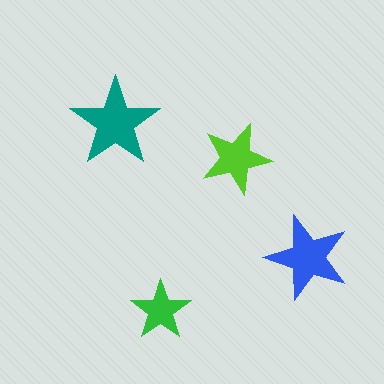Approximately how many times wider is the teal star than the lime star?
About 1.5 times wider.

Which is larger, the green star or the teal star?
The teal one.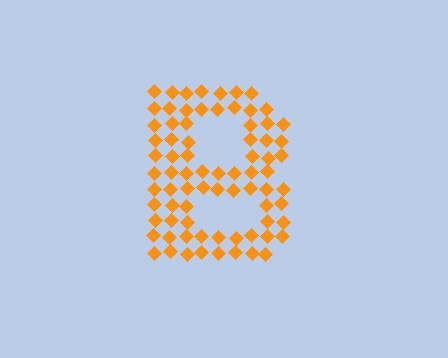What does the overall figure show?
The overall figure shows the letter B.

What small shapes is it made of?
It is made of small diamonds.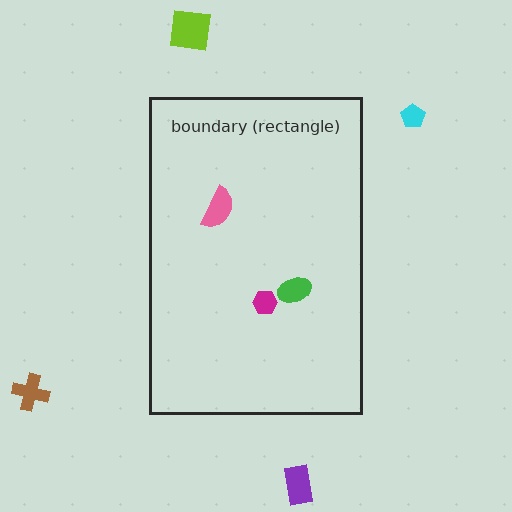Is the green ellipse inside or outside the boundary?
Inside.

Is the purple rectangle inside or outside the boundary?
Outside.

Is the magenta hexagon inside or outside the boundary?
Inside.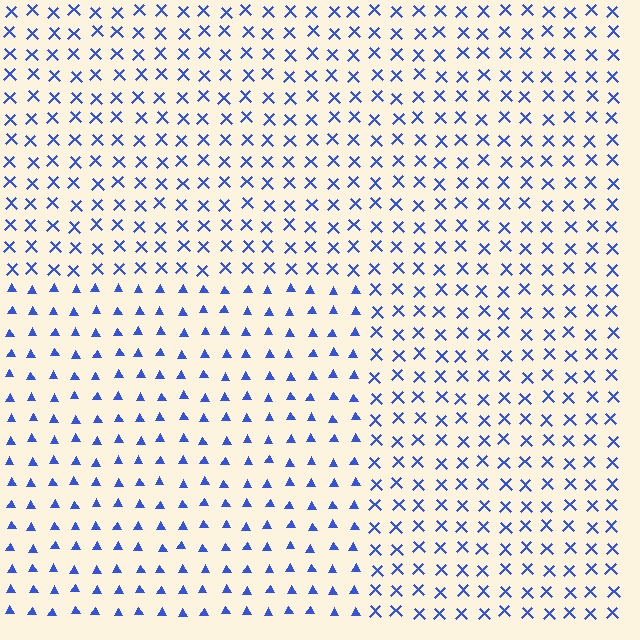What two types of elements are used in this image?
The image uses triangles inside the rectangle region and X marks outside it.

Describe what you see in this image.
The image is filled with small blue elements arranged in a uniform grid. A rectangle-shaped region contains triangles, while the surrounding area contains X marks. The boundary is defined purely by the change in element shape.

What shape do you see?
I see a rectangle.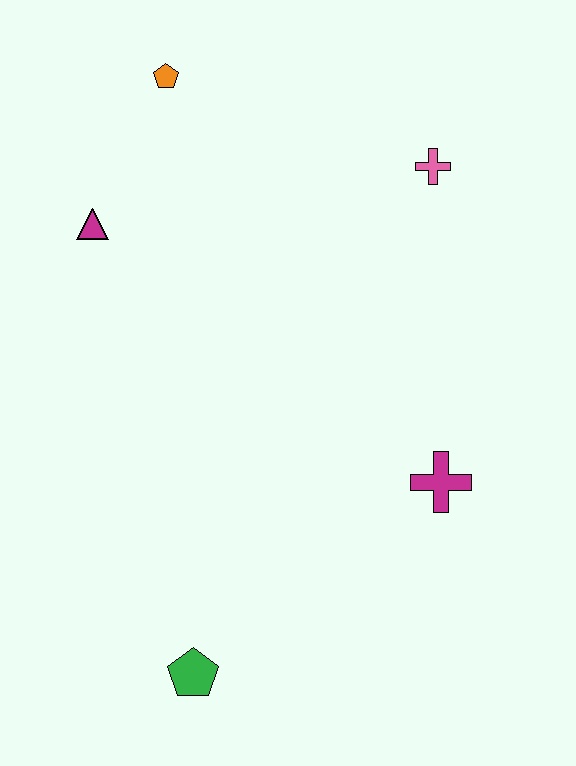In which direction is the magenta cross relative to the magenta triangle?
The magenta cross is to the right of the magenta triangle.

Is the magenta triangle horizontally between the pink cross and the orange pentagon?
No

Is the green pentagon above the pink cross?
No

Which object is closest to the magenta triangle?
The orange pentagon is closest to the magenta triangle.